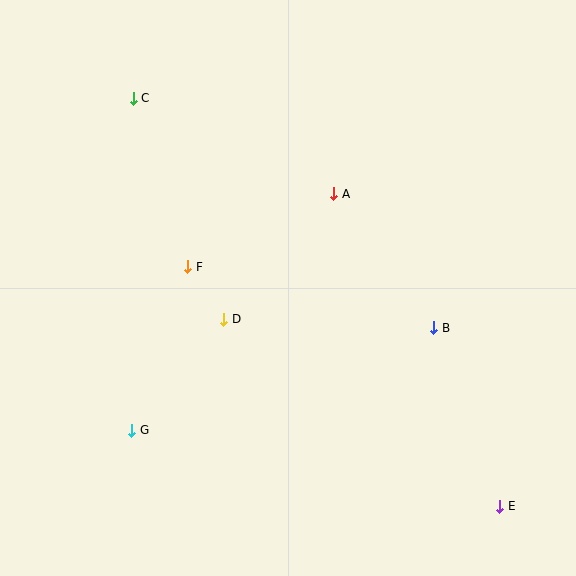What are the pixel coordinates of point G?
Point G is at (132, 430).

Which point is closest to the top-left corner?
Point C is closest to the top-left corner.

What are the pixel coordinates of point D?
Point D is at (224, 319).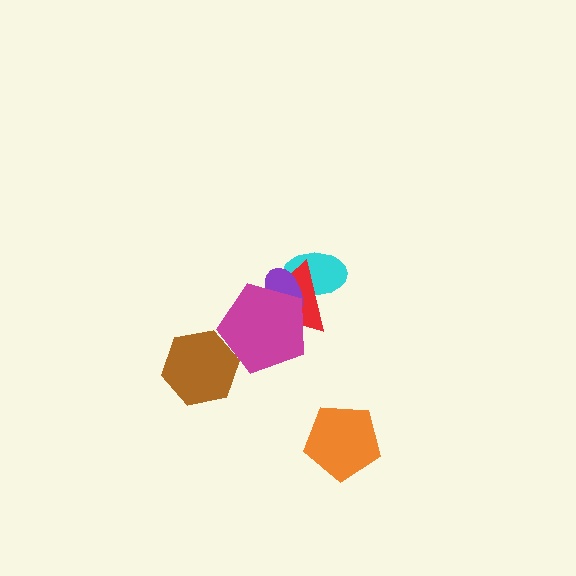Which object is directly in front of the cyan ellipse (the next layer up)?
The red triangle is directly in front of the cyan ellipse.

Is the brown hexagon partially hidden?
No, no other shape covers it.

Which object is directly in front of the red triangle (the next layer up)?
The purple ellipse is directly in front of the red triangle.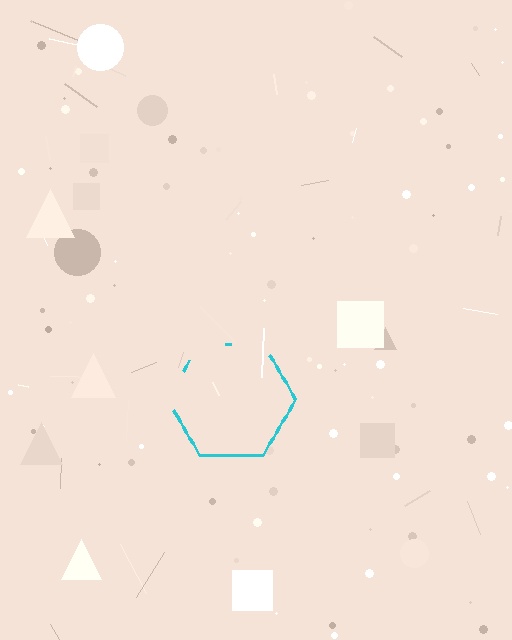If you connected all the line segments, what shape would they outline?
They would outline a hexagon.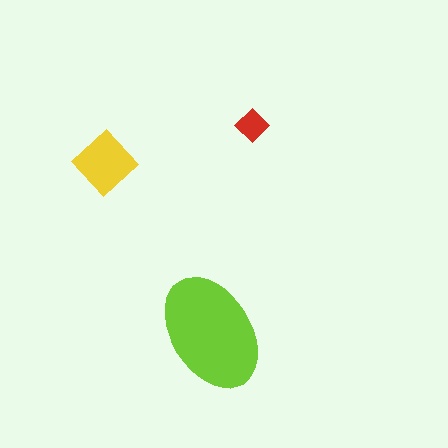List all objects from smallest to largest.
The red diamond, the yellow diamond, the lime ellipse.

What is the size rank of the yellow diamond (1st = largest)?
2nd.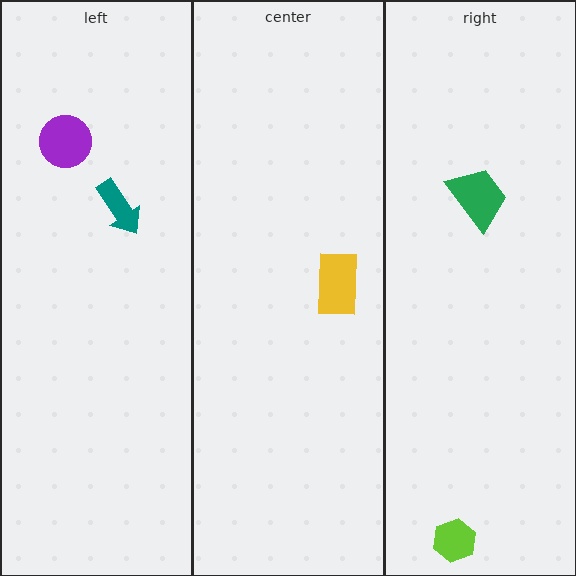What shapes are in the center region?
The yellow rectangle.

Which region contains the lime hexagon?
The right region.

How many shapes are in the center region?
1.